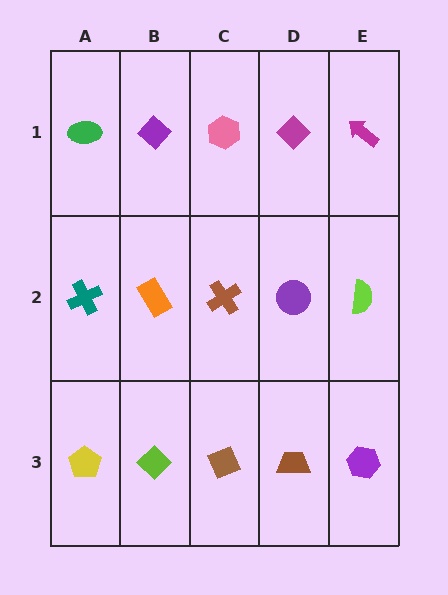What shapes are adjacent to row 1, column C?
A brown cross (row 2, column C), a purple diamond (row 1, column B), a magenta diamond (row 1, column D).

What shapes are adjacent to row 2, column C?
A pink hexagon (row 1, column C), a brown diamond (row 3, column C), an orange rectangle (row 2, column B), a purple circle (row 2, column D).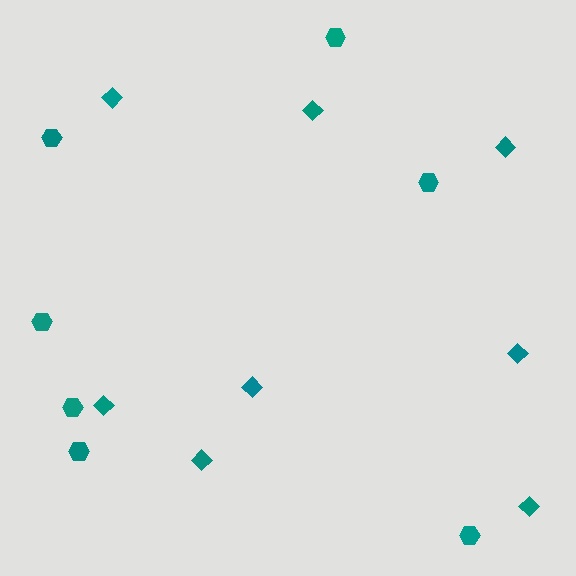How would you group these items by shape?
There are 2 groups: one group of hexagons (7) and one group of diamonds (8).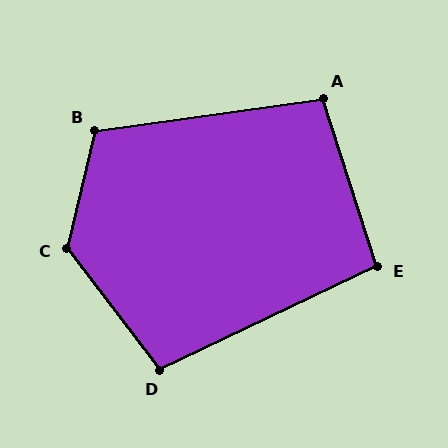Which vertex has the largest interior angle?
C, at approximately 129 degrees.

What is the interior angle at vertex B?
Approximately 111 degrees (obtuse).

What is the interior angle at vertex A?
Approximately 100 degrees (obtuse).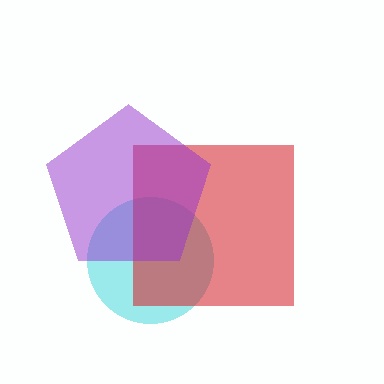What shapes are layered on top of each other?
The layered shapes are: a cyan circle, a red square, a purple pentagon.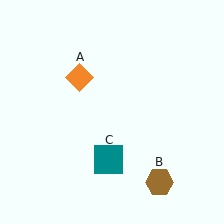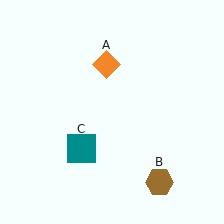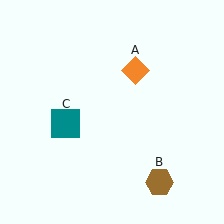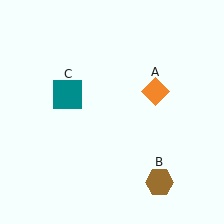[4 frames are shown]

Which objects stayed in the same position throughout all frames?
Brown hexagon (object B) remained stationary.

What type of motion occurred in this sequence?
The orange diamond (object A), teal square (object C) rotated clockwise around the center of the scene.